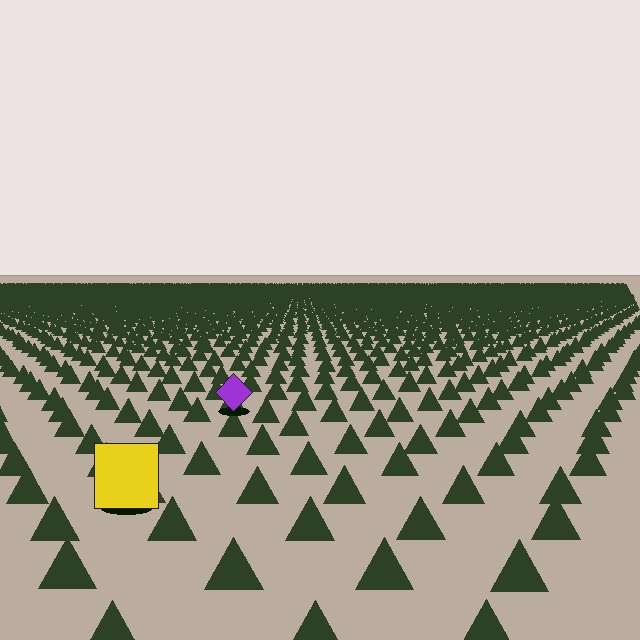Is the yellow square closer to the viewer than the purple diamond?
Yes. The yellow square is closer — you can tell from the texture gradient: the ground texture is coarser near it.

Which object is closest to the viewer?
The yellow square is closest. The texture marks near it are larger and more spread out.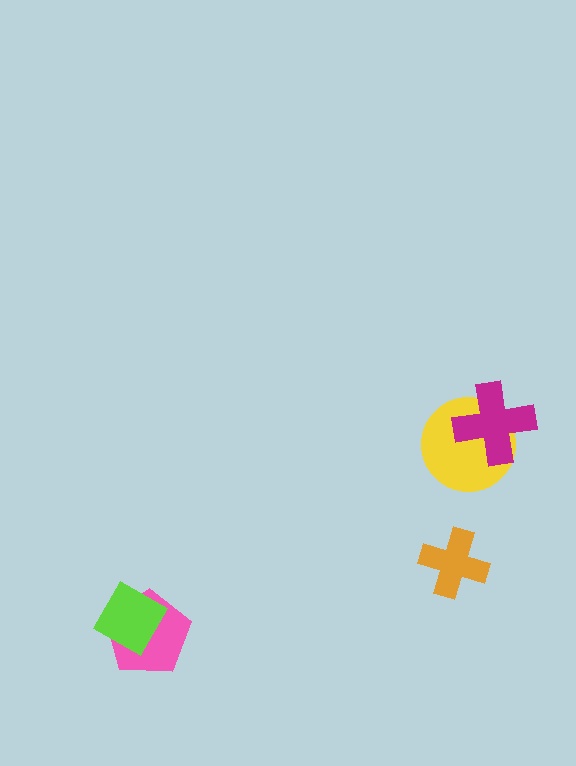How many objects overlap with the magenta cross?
1 object overlaps with the magenta cross.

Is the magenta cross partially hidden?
No, no other shape covers it.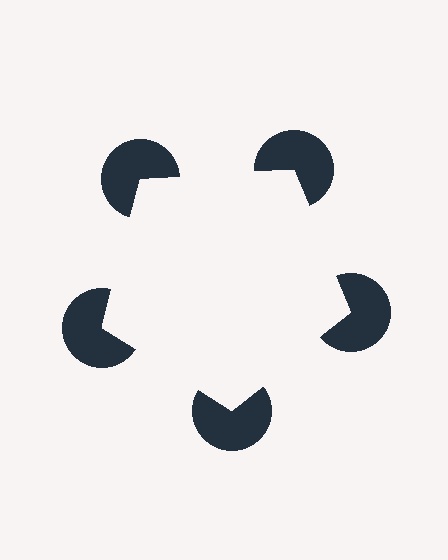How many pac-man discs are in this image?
There are 5 — one at each vertex of the illusory pentagon.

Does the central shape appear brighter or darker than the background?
It typically appears slightly brighter than the background, even though no actual brightness change is drawn.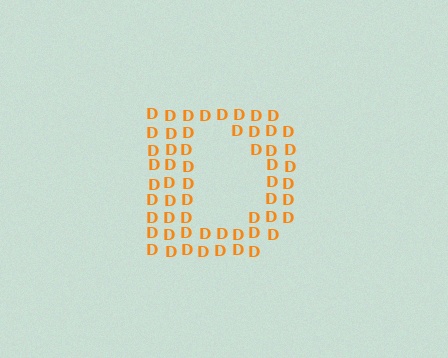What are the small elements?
The small elements are letter D's.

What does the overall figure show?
The overall figure shows the letter D.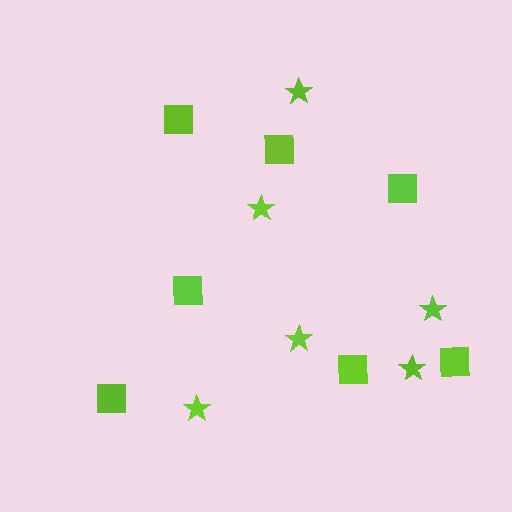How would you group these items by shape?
There are 2 groups: one group of stars (6) and one group of squares (7).